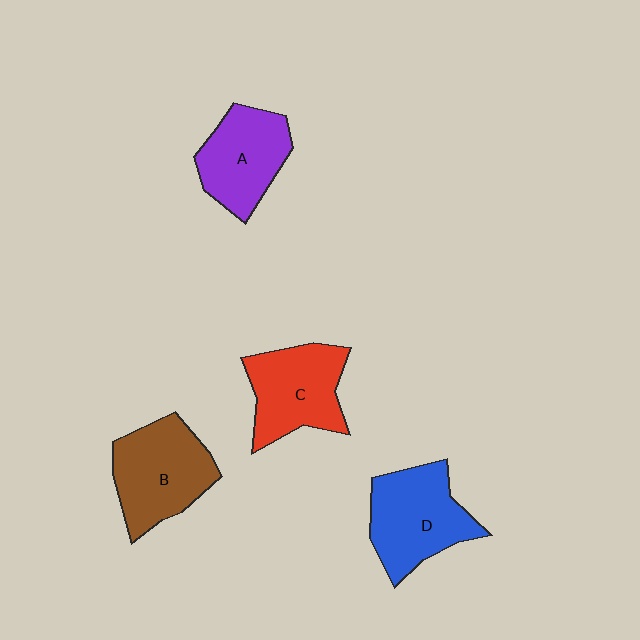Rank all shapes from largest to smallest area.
From largest to smallest: D (blue), B (brown), C (red), A (purple).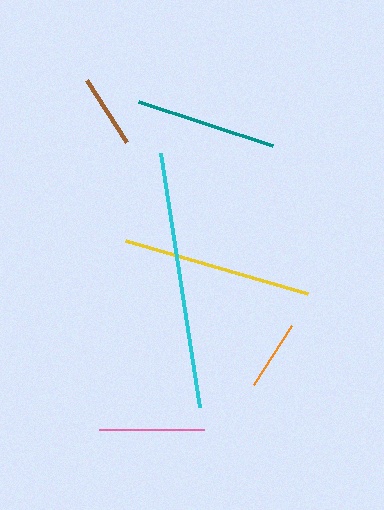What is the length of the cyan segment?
The cyan segment is approximately 256 pixels long.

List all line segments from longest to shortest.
From longest to shortest: cyan, yellow, teal, pink, brown, orange.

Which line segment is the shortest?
The orange line is the shortest at approximately 69 pixels.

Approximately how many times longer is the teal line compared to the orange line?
The teal line is approximately 2.0 times the length of the orange line.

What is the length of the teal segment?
The teal segment is approximately 140 pixels long.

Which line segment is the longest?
The cyan line is the longest at approximately 256 pixels.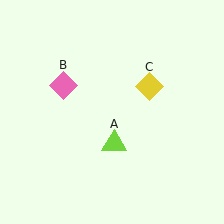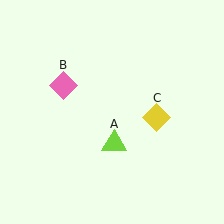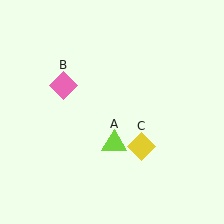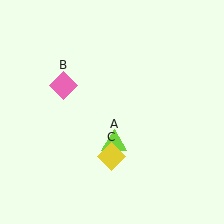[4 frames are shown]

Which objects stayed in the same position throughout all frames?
Lime triangle (object A) and pink diamond (object B) remained stationary.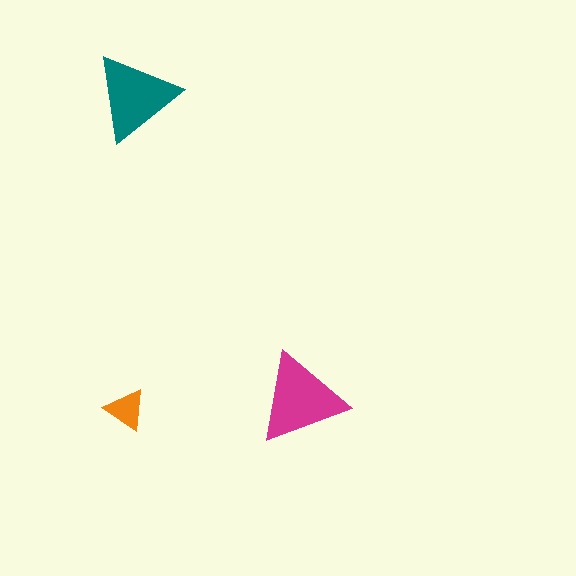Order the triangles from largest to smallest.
the magenta one, the teal one, the orange one.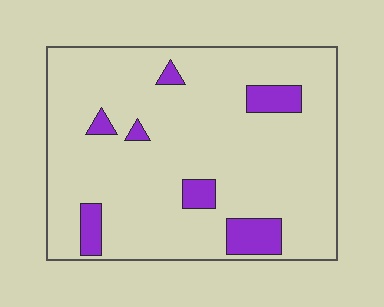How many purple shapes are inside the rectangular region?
7.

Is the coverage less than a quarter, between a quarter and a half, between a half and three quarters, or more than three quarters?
Less than a quarter.